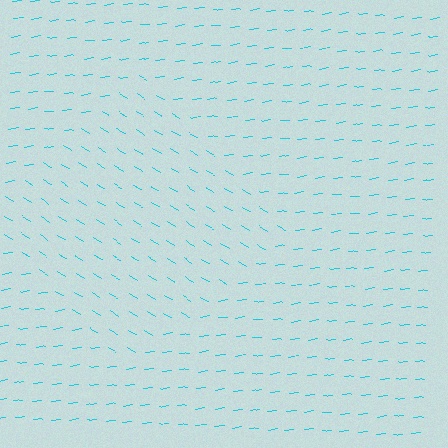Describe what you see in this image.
The image is filled with small cyan line segments. A diamond region in the image has lines oriented differently from the surrounding lines, creating a visible texture boundary.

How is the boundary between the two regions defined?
The boundary is defined purely by a change in line orientation (approximately 38 degrees difference). All lines are the same color and thickness.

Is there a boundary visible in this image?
Yes, there is a texture boundary formed by a change in line orientation.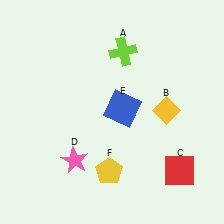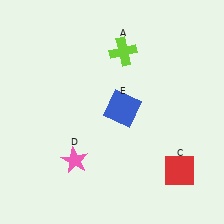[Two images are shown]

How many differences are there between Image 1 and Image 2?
There are 2 differences between the two images.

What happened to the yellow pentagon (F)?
The yellow pentagon (F) was removed in Image 2. It was in the bottom-left area of Image 1.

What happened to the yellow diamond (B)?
The yellow diamond (B) was removed in Image 2. It was in the top-right area of Image 1.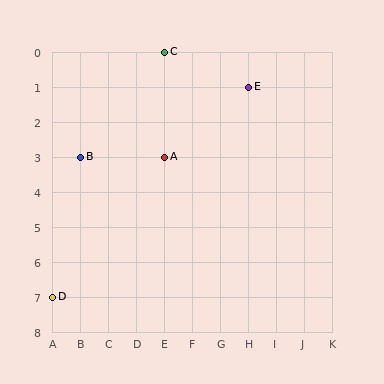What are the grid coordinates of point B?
Point B is at grid coordinates (B, 3).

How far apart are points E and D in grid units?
Points E and D are 7 columns and 6 rows apart (about 9.2 grid units diagonally).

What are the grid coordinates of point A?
Point A is at grid coordinates (E, 3).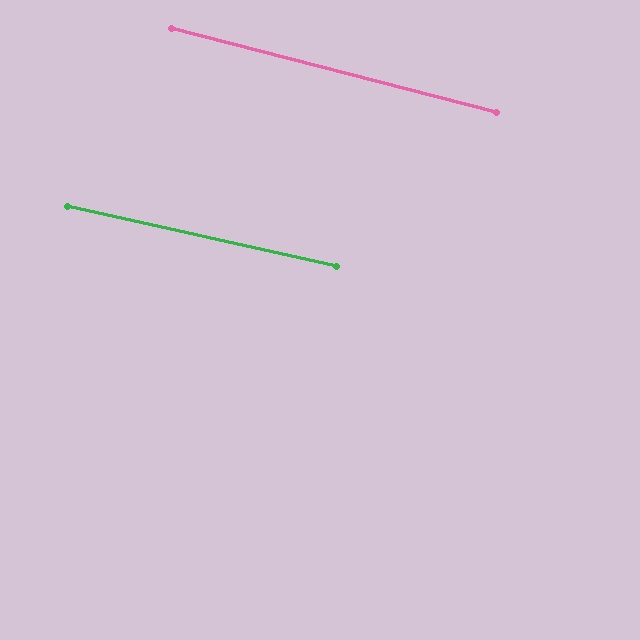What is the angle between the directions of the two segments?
Approximately 2 degrees.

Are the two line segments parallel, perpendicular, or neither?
Parallel — their directions differ by only 1.8°.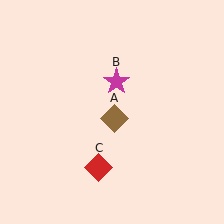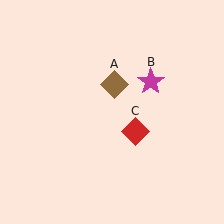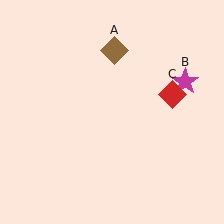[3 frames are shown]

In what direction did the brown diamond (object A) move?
The brown diamond (object A) moved up.